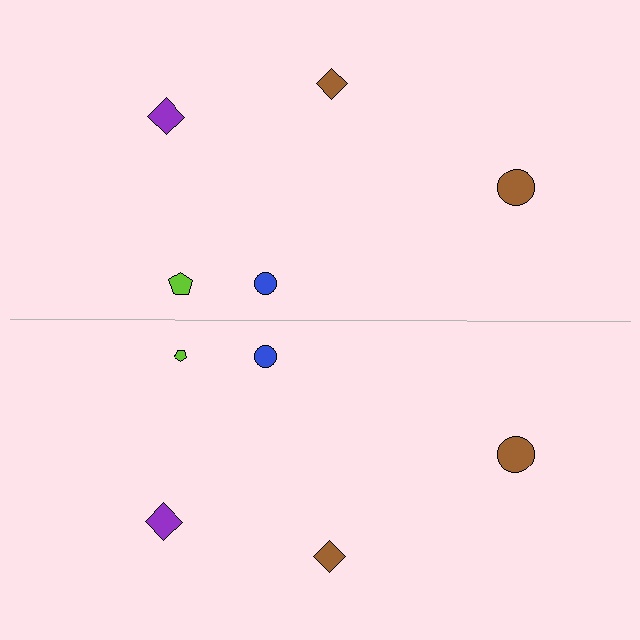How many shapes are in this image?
There are 10 shapes in this image.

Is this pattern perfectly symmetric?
No, the pattern is not perfectly symmetric. The lime pentagon on the bottom side has a different size than its mirror counterpart.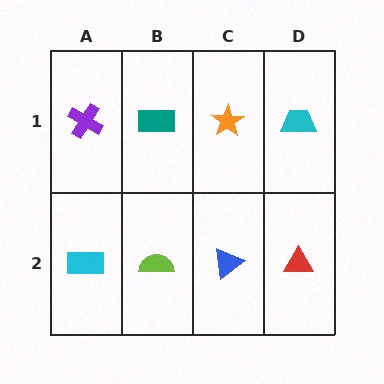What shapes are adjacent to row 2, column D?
A cyan trapezoid (row 1, column D), a blue triangle (row 2, column C).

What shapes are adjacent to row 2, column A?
A purple cross (row 1, column A), a lime semicircle (row 2, column B).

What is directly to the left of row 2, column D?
A blue triangle.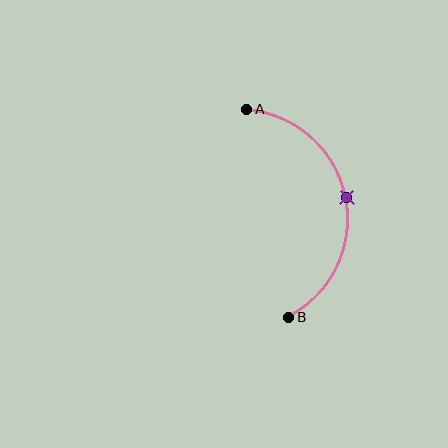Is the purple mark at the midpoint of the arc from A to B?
Yes. The purple mark lies on the arc at equal arc-length from both A and B — it is the arc midpoint.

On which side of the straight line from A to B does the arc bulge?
The arc bulges to the right of the straight line connecting A and B.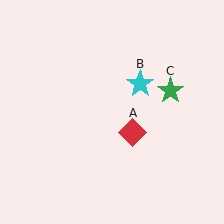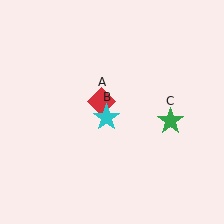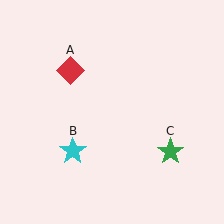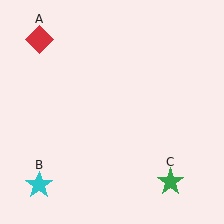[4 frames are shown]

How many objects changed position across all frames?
3 objects changed position: red diamond (object A), cyan star (object B), green star (object C).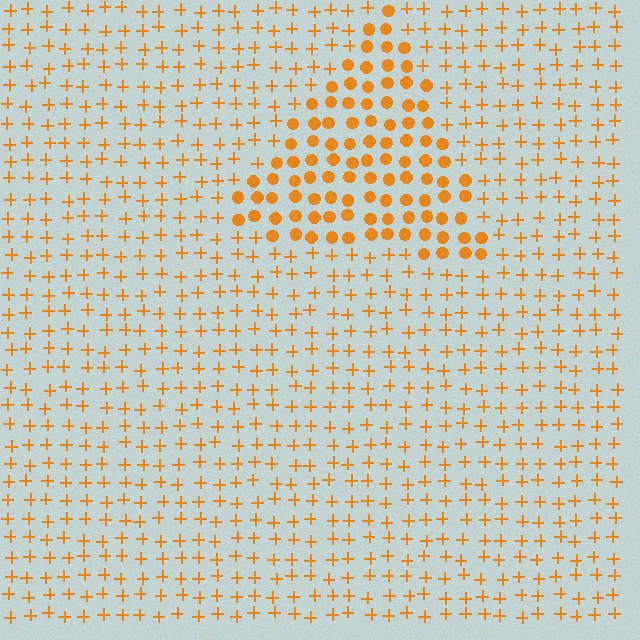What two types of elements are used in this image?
The image uses circles inside the triangle region and plus signs outside it.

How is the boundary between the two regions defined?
The boundary is defined by a change in element shape: circles inside vs. plus signs outside. All elements share the same color and spacing.